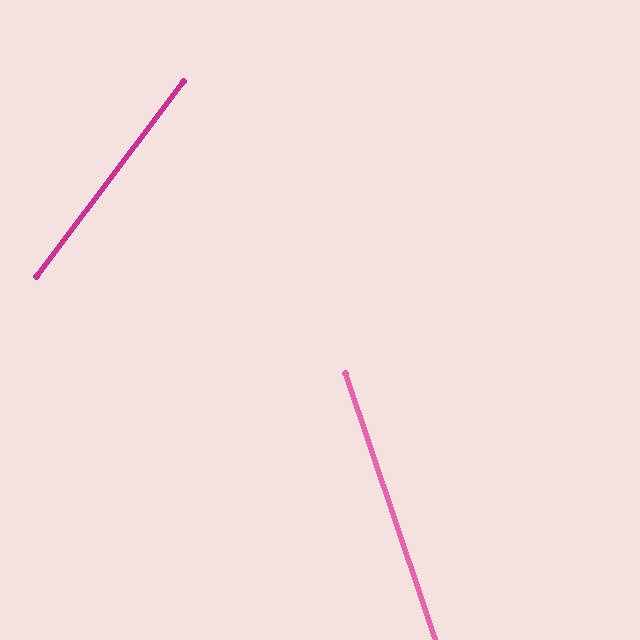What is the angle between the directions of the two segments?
Approximately 56 degrees.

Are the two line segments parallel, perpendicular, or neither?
Neither parallel nor perpendicular — they differ by about 56°.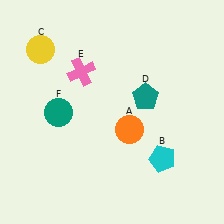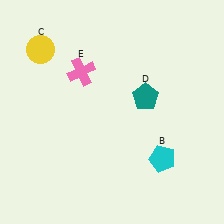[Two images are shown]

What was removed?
The orange circle (A), the teal circle (F) were removed in Image 2.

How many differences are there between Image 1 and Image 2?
There are 2 differences between the two images.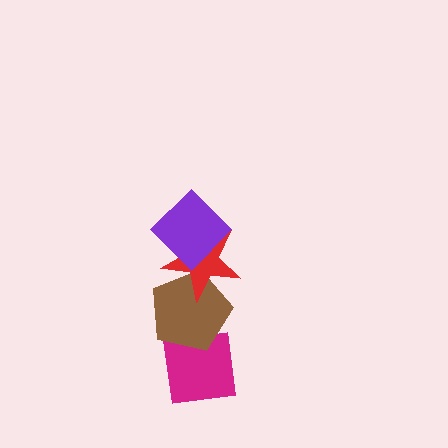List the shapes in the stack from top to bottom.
From top to bottom: the purple diamond, the red star, the brown pentagon, the magenta square.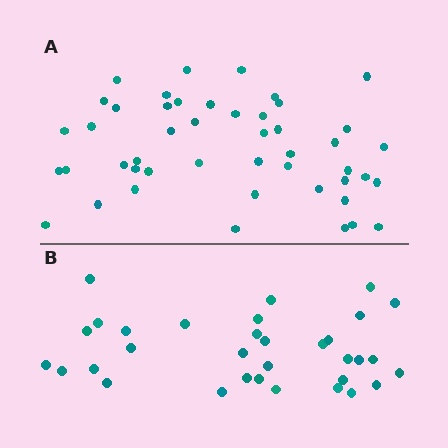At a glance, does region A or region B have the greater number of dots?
Region A (the top region) has more dots.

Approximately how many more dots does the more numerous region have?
Region A has approximately 15 more dots than region B.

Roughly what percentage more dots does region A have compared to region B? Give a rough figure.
About 40% more.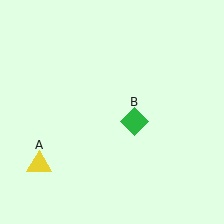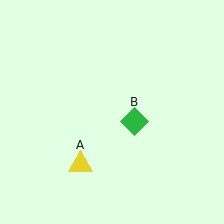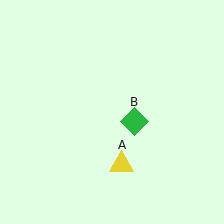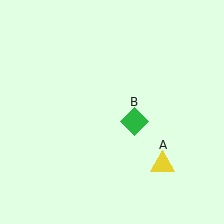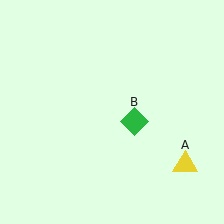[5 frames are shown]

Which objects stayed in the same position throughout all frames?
Green diamond (object B) remained stationary.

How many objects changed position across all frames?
1 object changed position: yellow triangle (object A).